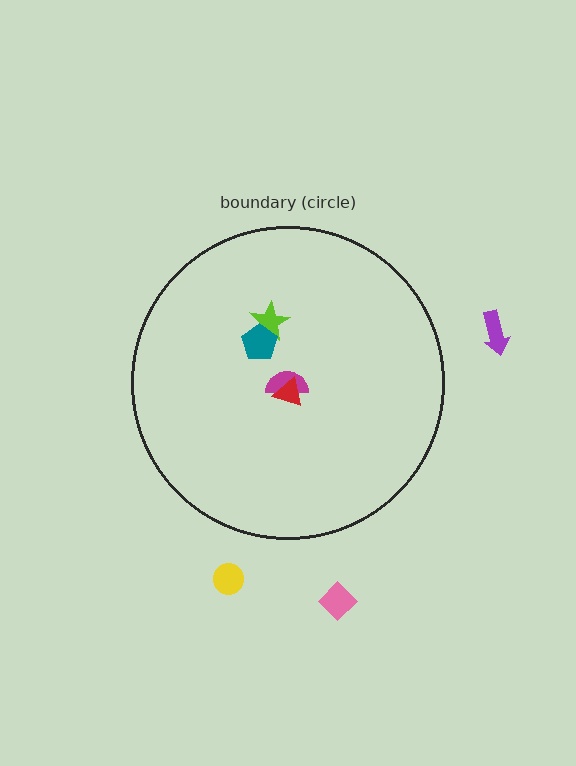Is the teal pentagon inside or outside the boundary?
Inside.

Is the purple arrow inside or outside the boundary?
Outside.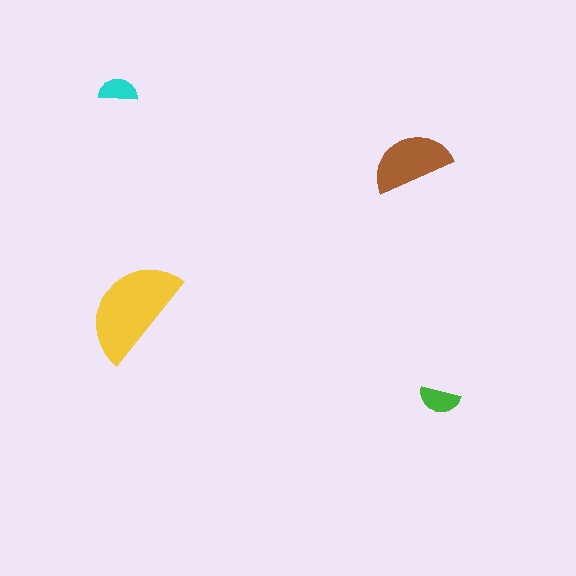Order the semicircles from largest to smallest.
the yellow one, the brown one, the green one, the cyan one.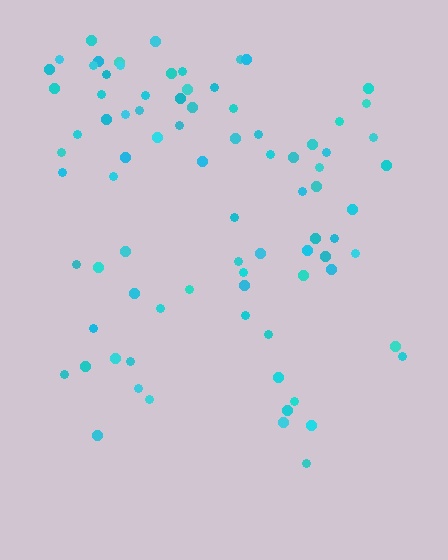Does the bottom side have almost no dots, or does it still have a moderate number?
Still a moderate number, just noticeably fewer than the top.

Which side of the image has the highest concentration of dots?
The top.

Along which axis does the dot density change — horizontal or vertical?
Vertical.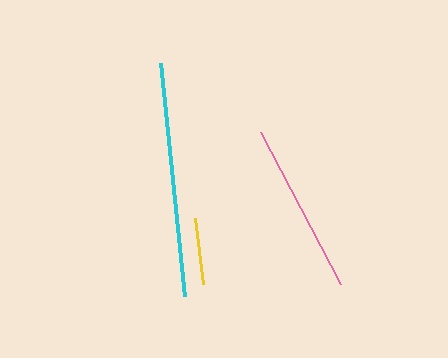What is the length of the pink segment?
The pink segment is approximately 172 pixels long.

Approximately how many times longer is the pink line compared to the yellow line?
The pink line is approximately 2.6 times the length of the yellow line.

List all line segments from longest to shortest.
From longest to shortest: cyan, pink, yellow.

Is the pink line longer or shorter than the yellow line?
The pink line is longer than the yellow line.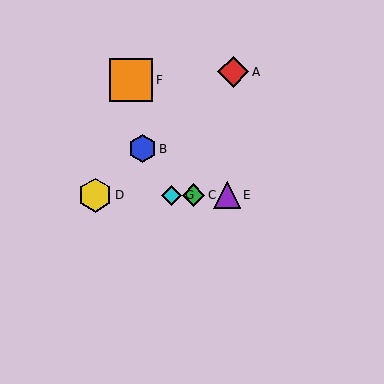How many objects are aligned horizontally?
4 objects (C, D, E, G) are aligned horizontally.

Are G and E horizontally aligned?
Yes, both are at y≈195.